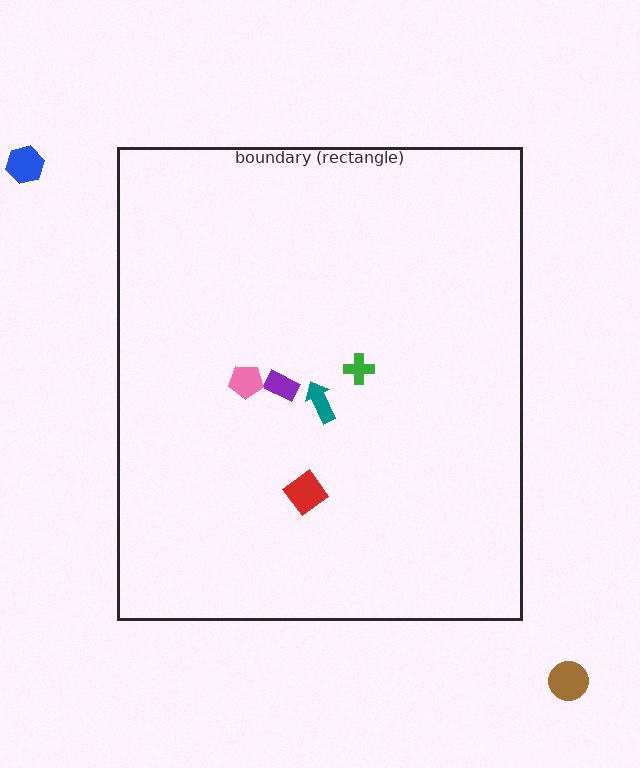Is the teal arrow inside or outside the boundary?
Inside.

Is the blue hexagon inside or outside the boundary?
Outside.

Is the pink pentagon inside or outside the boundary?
Inside.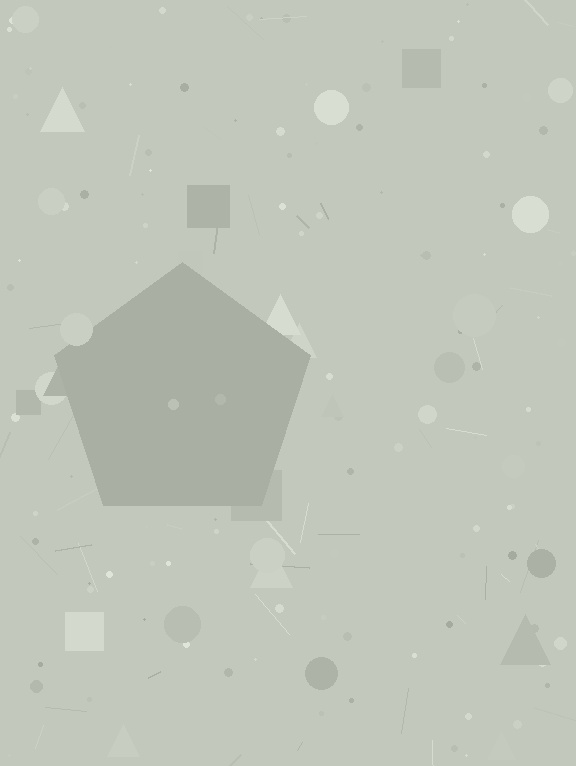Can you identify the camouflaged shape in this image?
The camouflaged shape is a pentagon.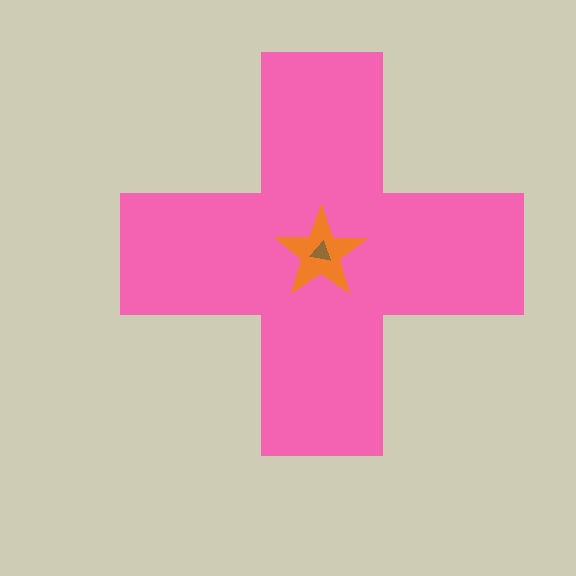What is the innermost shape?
The brown triangle.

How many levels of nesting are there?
3.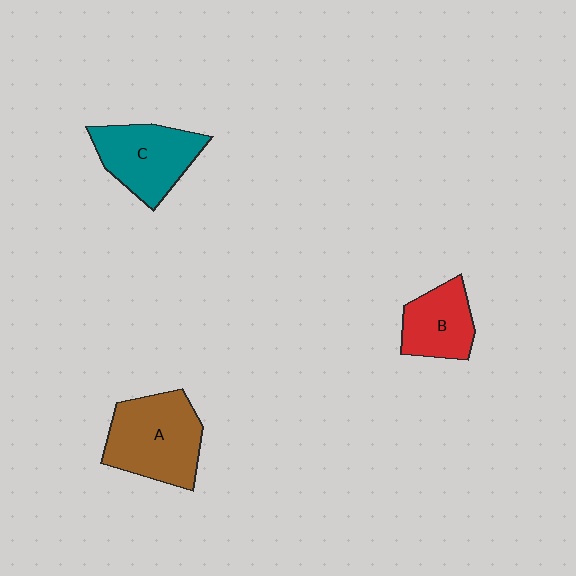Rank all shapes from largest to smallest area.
From largest to smallest: A (brown), C (teal), B (red).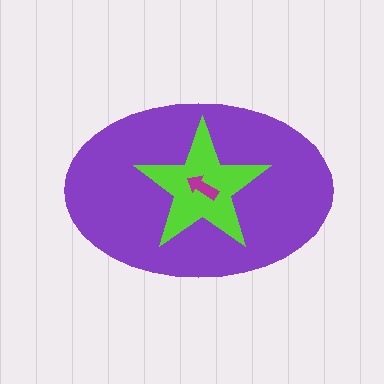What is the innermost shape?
The magenta arrow.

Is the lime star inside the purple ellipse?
Yes.